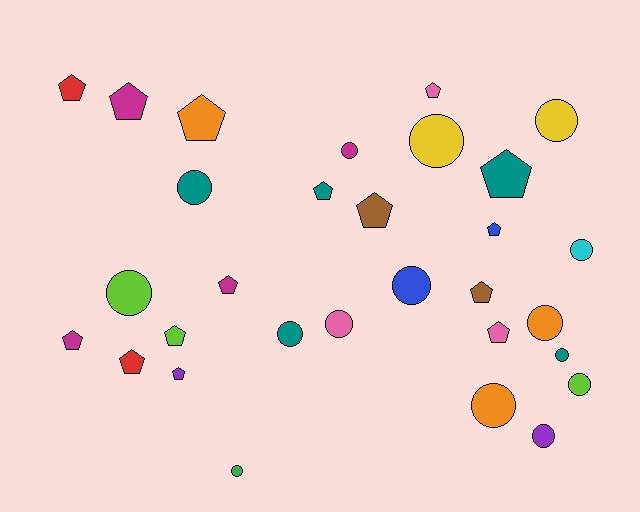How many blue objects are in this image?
There are 2 blue objects.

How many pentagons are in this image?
There are 15 pentagons.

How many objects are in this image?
There are 30 objects.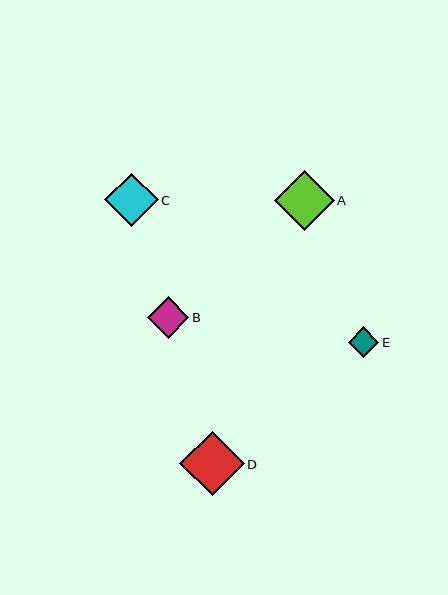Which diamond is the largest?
Diamond D is the largest with a size of approximately 64 pixels.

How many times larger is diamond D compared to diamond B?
Diamond D is approximately 1.5 times the size of diamond B.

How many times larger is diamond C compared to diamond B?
Diamond C is approximately 1.3 times the size of diamond B.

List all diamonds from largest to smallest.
From largest to smallest: D, A, C, B, E.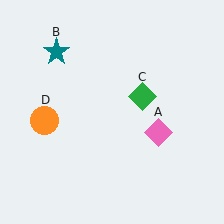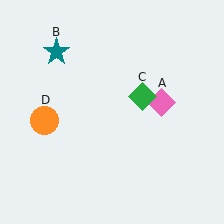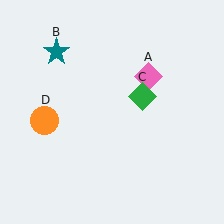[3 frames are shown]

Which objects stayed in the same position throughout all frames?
Teal star (object B) and green diamond (object C) and orange circle (object D) remained stationary.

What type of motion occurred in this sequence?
The pink diamond (object A) rotated counterclockwise around the center of the scene.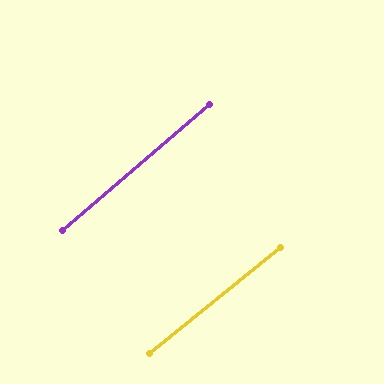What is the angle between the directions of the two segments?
Approximately 2 degrees.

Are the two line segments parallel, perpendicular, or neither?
Parallel — their directions differ by only 1.7°.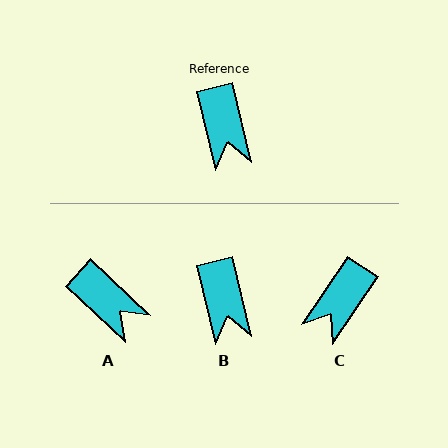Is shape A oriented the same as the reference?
No, it is off by about 33 degrees.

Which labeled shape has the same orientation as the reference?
B.